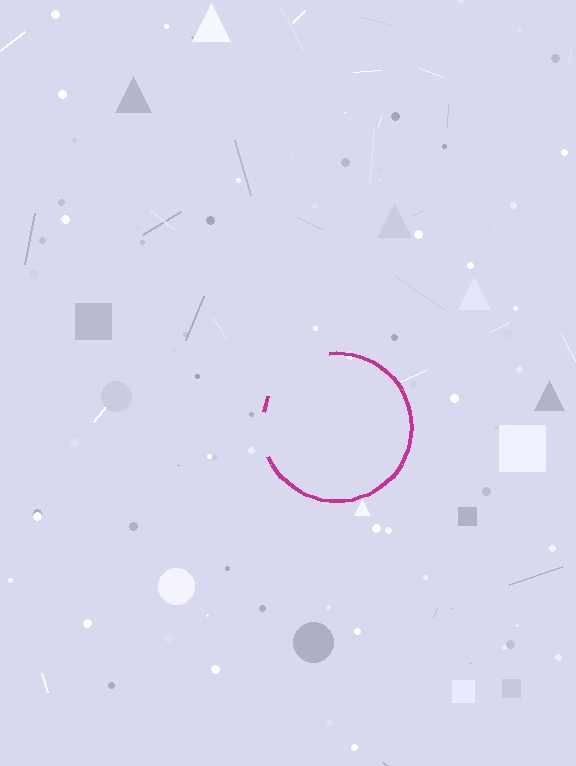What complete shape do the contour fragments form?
The contour fragments form a circle.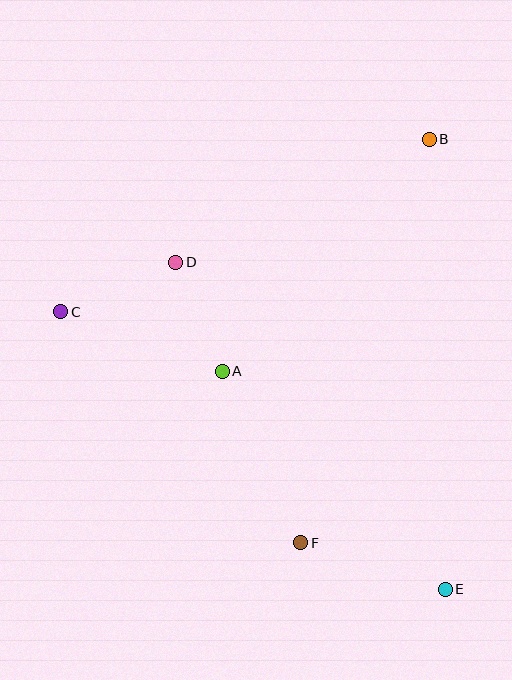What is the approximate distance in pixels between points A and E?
The distance between A and E is approximately 312 pixels.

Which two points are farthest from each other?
Points C and E are farthest from each other.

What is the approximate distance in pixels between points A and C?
The distance between A and C is approximately 172 pixels.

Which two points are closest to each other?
Points A and D are closest to each other.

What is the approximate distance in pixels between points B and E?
The distance between B and E is approximately 450 pixels.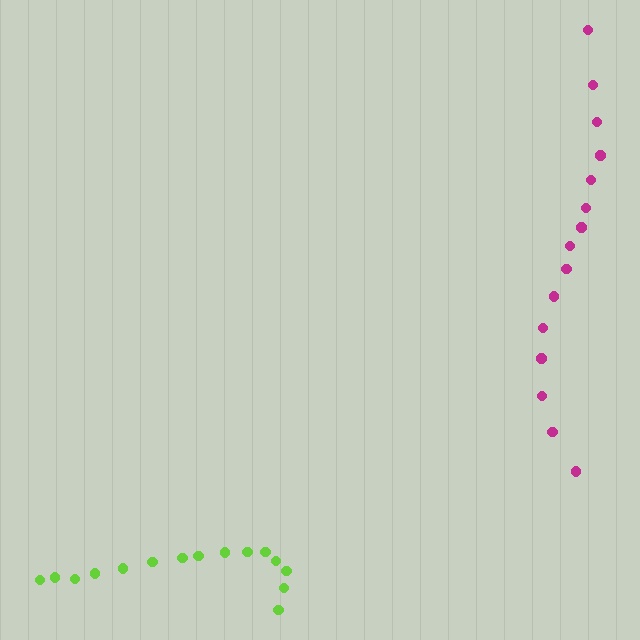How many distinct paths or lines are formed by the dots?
There are 2 distinct paths.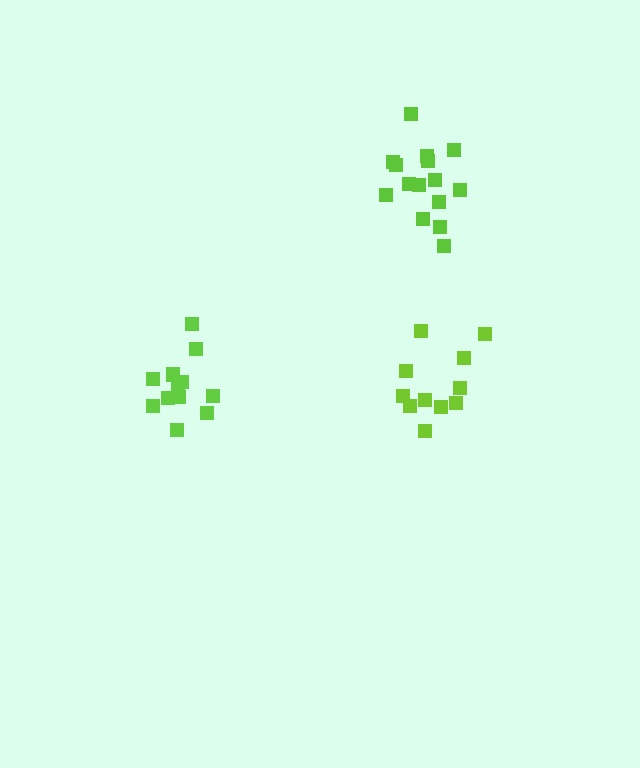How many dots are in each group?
Group 1: 12 dots, Group 2: 11 dots, Group 3: 15 dots (38 total).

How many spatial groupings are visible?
There are 3 spatial groupings.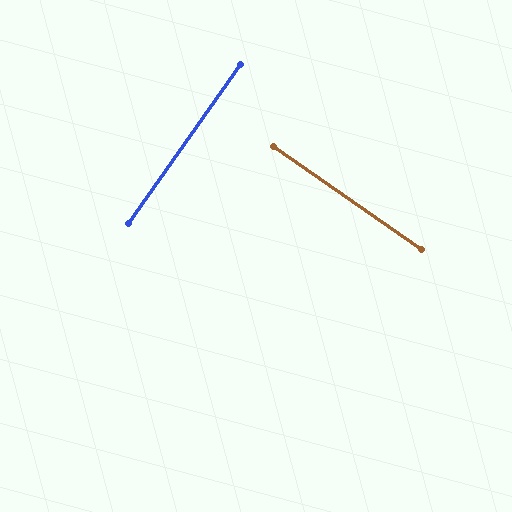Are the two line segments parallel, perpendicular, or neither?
Perpendicular — they meet at approximately 90°.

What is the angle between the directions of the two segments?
Approximately 90 degrees.